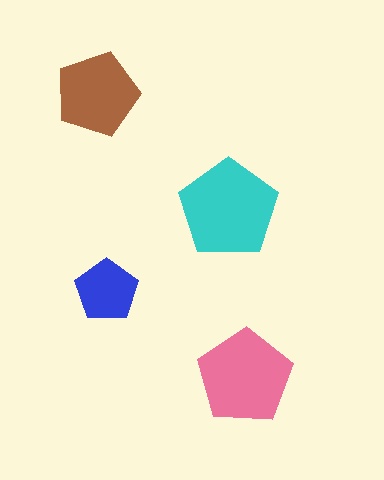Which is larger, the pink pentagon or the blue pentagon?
The pink one.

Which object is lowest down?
The pink pentagon is bottommost.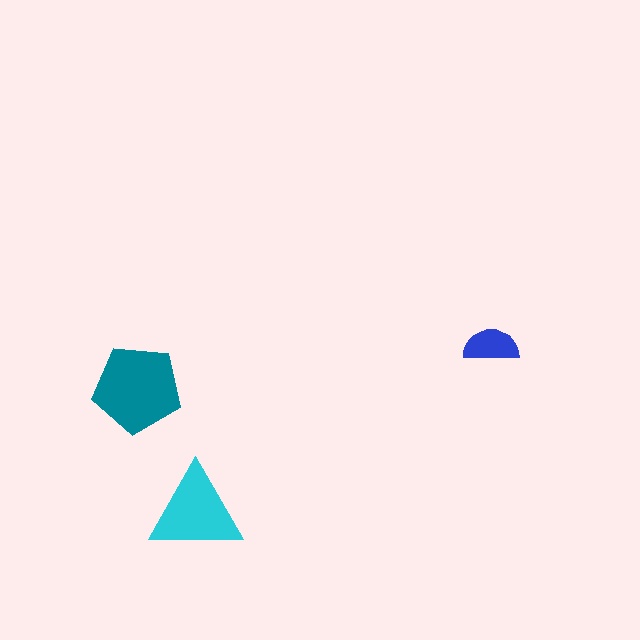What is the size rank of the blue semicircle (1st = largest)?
3rd.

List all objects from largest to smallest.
The teal pentagon, the cyan triangle, the blue semicircle.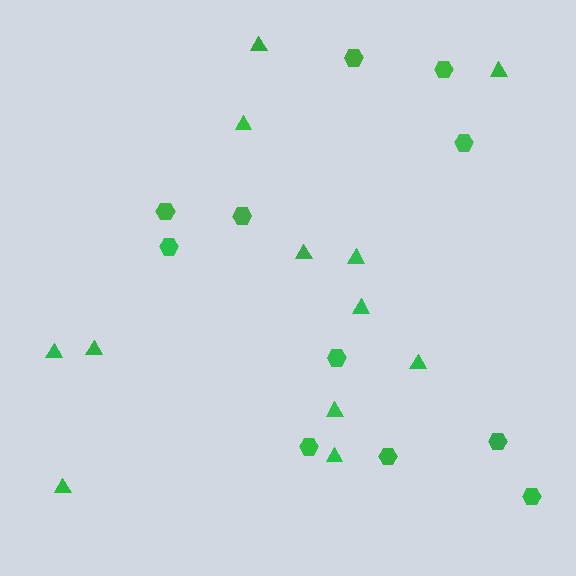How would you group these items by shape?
There are 2 groups: one group of triangles (12) and one group of hexagons (11).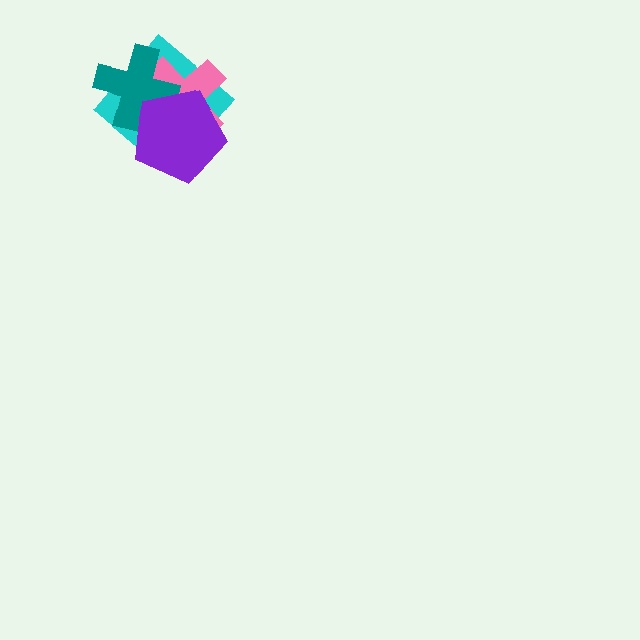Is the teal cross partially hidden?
Yes, it is partially covered by another shape.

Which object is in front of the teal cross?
The purple pentagon is in front of the teal cross.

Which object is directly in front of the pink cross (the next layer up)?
The teal cross is directly in front of the pink cross.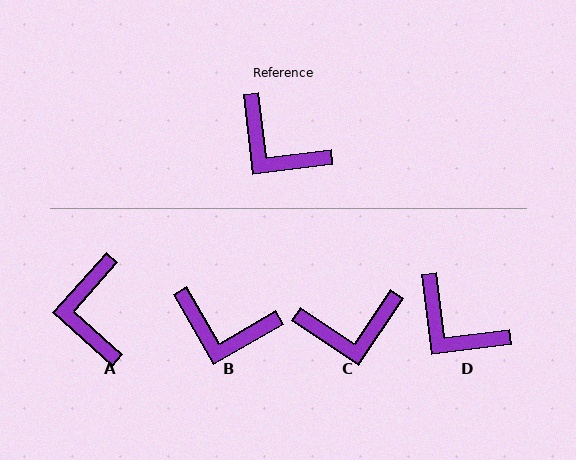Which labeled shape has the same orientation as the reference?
D.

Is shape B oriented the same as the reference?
No, it is off by about 23 degrees.